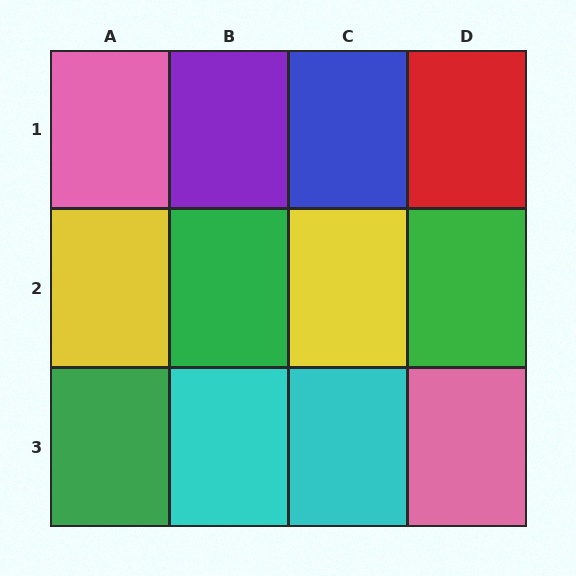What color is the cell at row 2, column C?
Yellow.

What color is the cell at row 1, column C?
Blue.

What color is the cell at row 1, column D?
Red.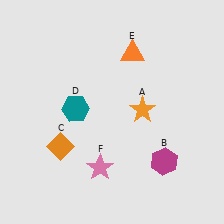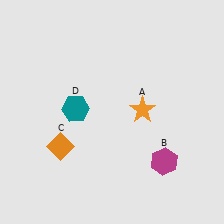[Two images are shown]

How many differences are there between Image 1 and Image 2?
There are 2 differences between the two images.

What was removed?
The orange triangle (E), the pink star (F) were removed in Image 2.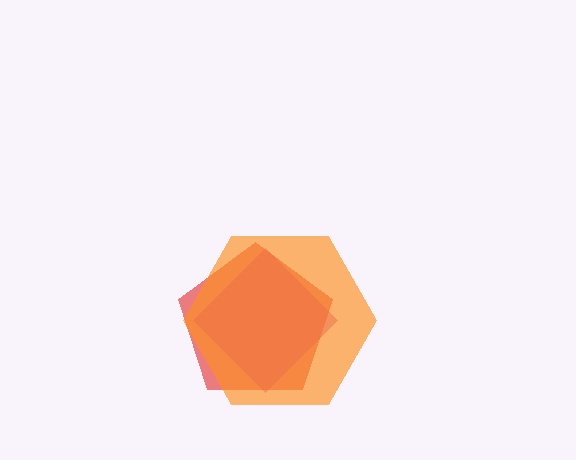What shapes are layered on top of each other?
The layered shapes are: a red pentagon, a magenta diamond, an orange hexagon.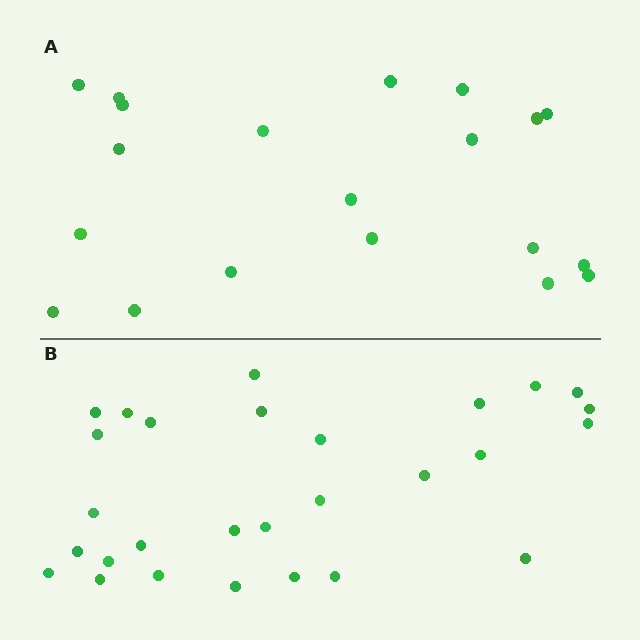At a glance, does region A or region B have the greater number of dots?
Region B (the bottom region) has more dots.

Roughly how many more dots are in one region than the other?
Region B has roughly 8 or so more dots than region A.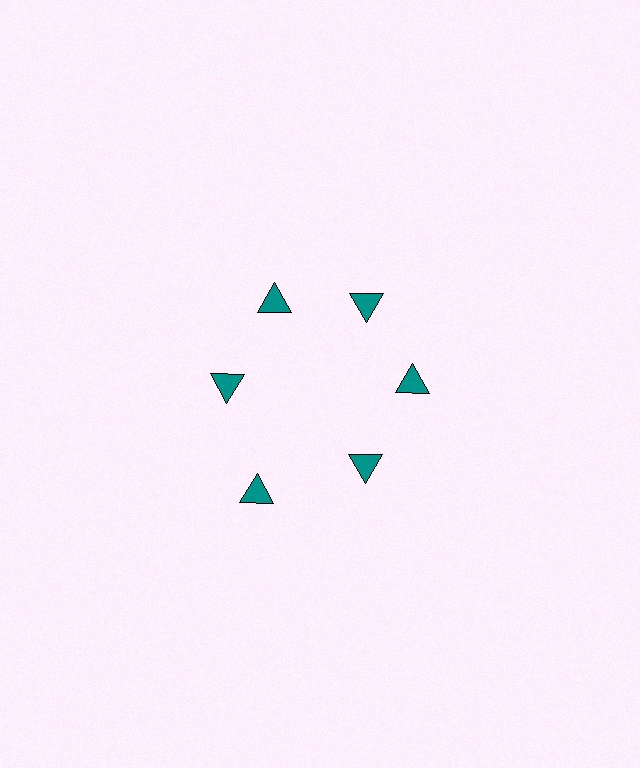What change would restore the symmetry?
The symmetry would be restored by moving it inward, back onto the ring so that all 6 triangles sit at equal angles and equal distance from the center.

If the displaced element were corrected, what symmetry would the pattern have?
It would have 6-fold rotational symmetry — the pattern would map onto itself every 60 degrees.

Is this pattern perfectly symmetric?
No. The 6 teal triangles are arranged in a ring, but one element near the 7 o'clock position is pushed outward from the center, breaking the 6-fold rotational symmetry.